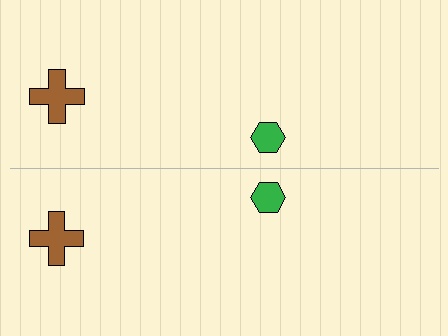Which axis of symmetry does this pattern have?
The pattern has a horizontal axis of symmetry running through the center of the image.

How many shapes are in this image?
There are 4 shapes in this image.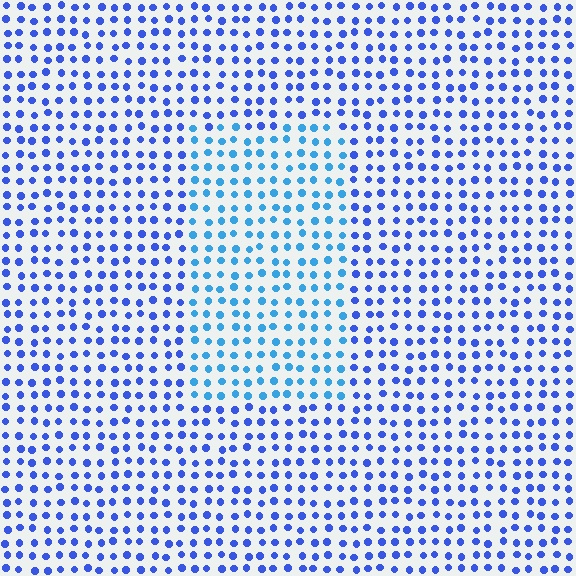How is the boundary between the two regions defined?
The boundary is defined purely by a slight shift in hue (about 27 degrees). Spacing, size, and orientation are identical on both sides.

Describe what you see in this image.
The image is filled with small blue elements in a uniform arrangement. A rectangle-shaped region is visible where the elements are tinted to a slightly different hue, forming a subtle color boundary.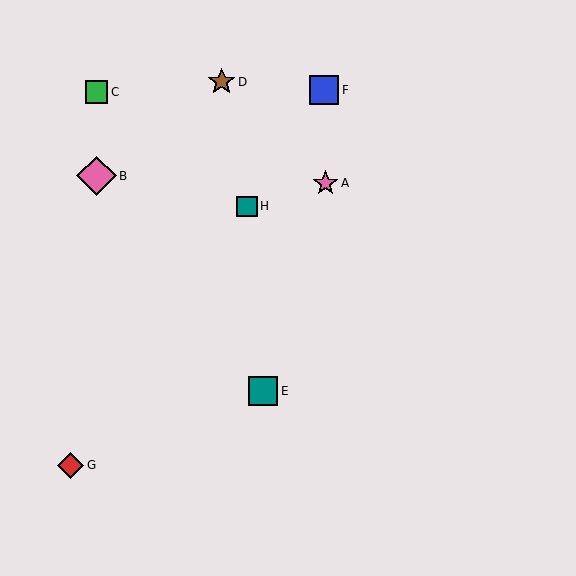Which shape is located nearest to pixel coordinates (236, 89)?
The brown star (labeled D) at (222, 82) is nearest to that location.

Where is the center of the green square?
The center of the green square is at (97, 92).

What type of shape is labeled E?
Shape E is a teal square.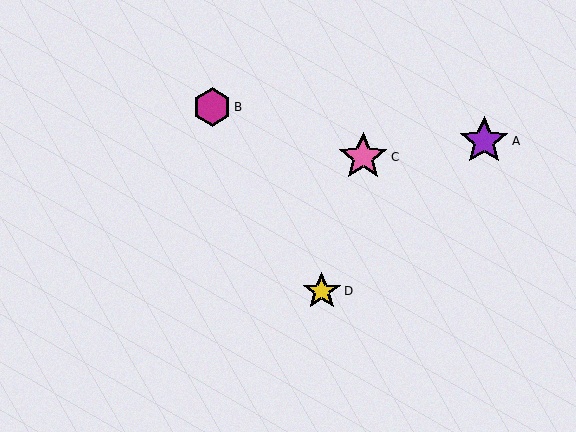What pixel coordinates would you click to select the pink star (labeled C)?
Click at (363, 157) to select the pink star C.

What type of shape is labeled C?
Shape C is a pink star.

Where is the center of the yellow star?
The center of the yellow star is at (322, 291).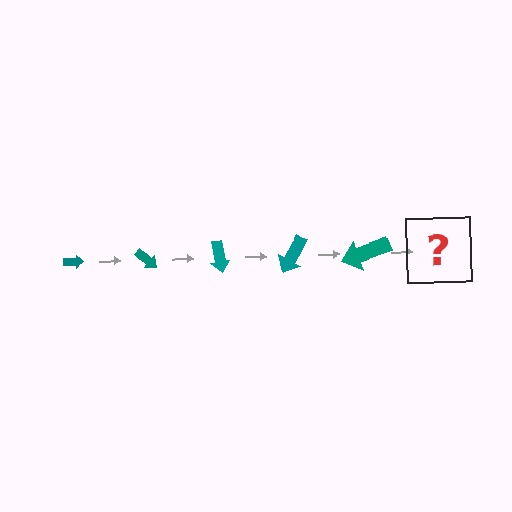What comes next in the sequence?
The next element should be an arrow, larger than the previous one and rotated 200 degrees from the start.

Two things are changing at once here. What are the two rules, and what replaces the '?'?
The two rules are that the arrow grows larger each step and it rotates 40 degrees each step. The '?' should be an arrow, larger than the previous one and rotated 200 degrees from the start.